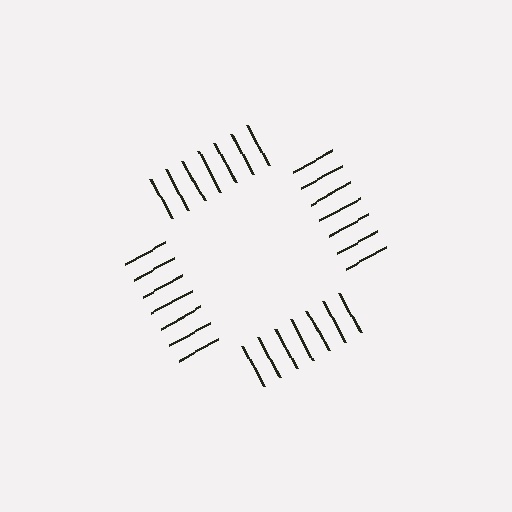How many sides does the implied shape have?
4 sides — the line-ends trace a square.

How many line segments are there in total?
28 — 7 along each of the 4 edges.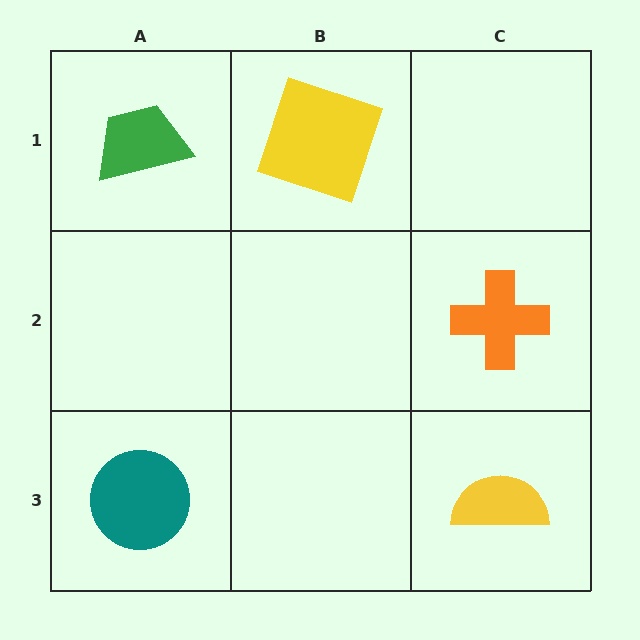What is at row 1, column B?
A yellow square.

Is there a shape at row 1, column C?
No, that cell is empty.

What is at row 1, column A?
A green trapezoid.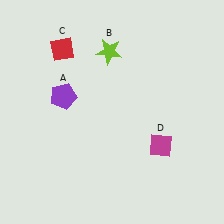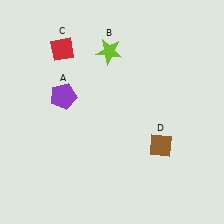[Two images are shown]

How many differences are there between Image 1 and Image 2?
There is 1 difference between the two images.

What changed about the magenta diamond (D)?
In Image 1, D is magenta. In Image 2, it changed to brown.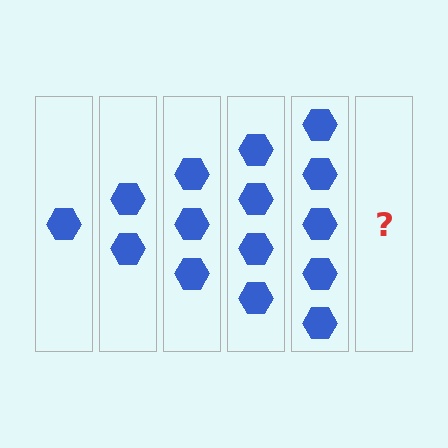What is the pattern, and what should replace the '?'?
The pattern is that each step adds one more hexagon. The '?' should be 6 hexagons.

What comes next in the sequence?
The next element should be 6 hexagons.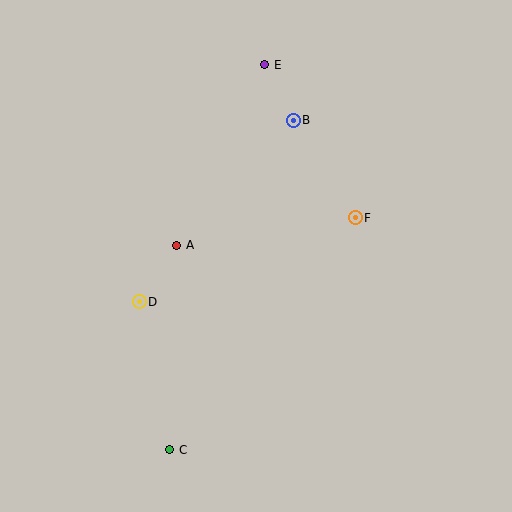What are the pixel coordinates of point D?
Point D is at (139, 302).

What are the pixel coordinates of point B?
Point B is at (293, 120).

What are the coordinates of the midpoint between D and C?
The midpoint between D and C is at (154, 376).